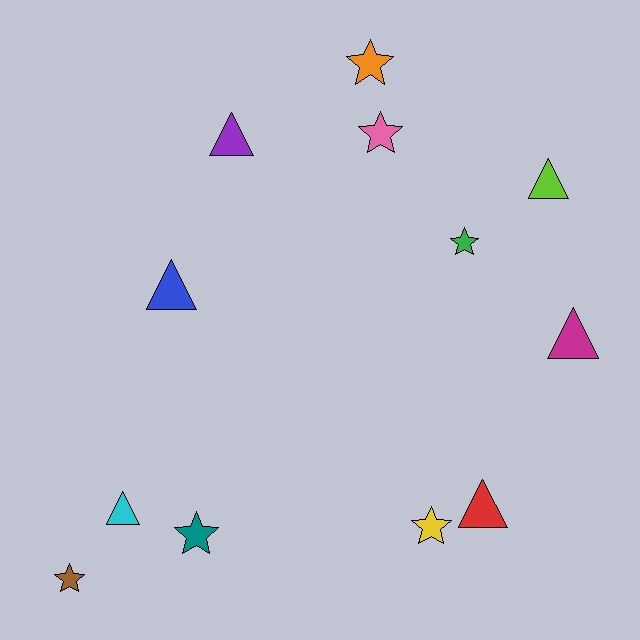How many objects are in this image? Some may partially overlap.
There are 12 objects.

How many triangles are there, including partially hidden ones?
There are 6 triangles.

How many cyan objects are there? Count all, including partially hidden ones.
There is 1 cyan object.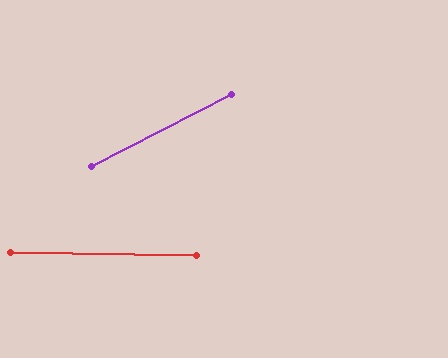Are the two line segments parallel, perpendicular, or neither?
Neither parallel nor perpendicular — they differ by about 28°.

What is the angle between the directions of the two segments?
Approximately 28 degrees.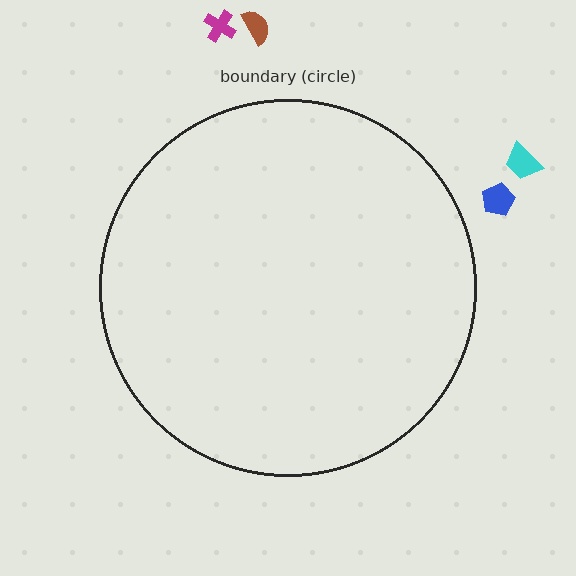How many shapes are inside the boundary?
0 inside, 4 outside.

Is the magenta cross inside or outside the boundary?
Outside.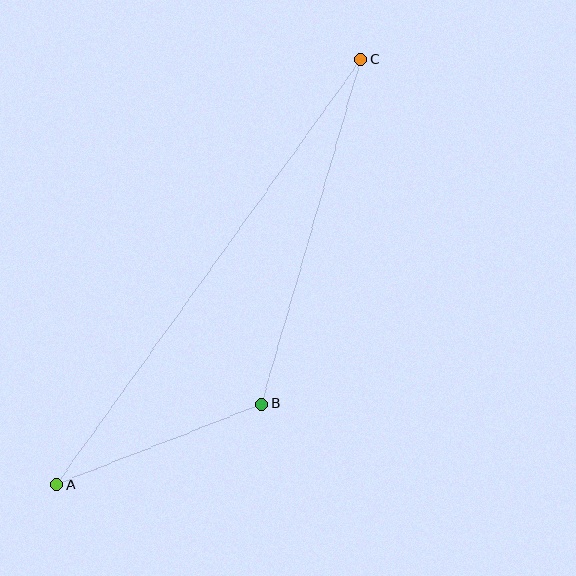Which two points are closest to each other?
Points A and B are closest to each other.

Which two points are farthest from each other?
Points A and C are farthest from each other.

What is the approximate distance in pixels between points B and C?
The distance between B and C is approximately 359 pixels.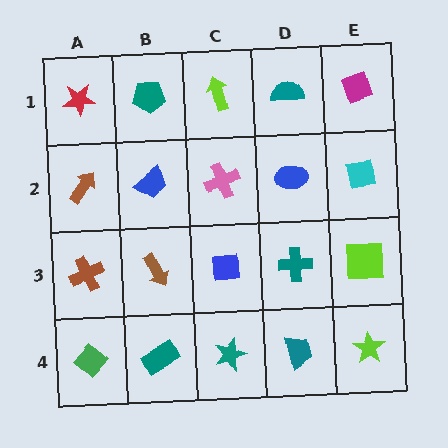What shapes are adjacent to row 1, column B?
A blue trapezoid (row 2, column B), a red star (row 1, column A), a lime arrow (row 1, column C).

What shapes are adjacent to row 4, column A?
A brown cross (row 3, column A), a teal rectangle (row 4, column B).